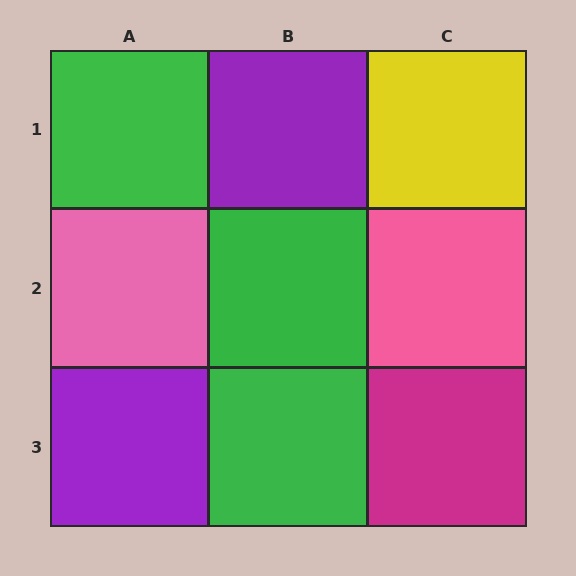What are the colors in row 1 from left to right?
Green, purple, yellow.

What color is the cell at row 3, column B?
Green.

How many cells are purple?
2 cells are purple.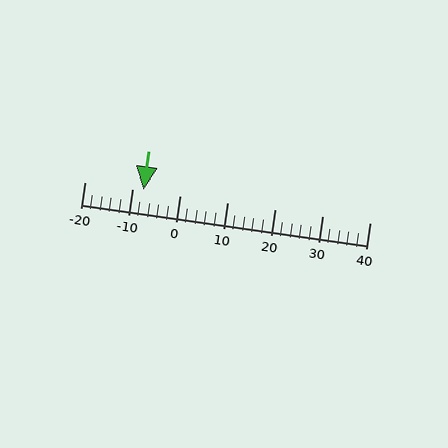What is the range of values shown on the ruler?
The ruler shows values from -20 to 40.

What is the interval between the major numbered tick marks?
The major tick marks are spaced 10 units apart.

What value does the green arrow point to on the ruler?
The green arrow points to approximately -8.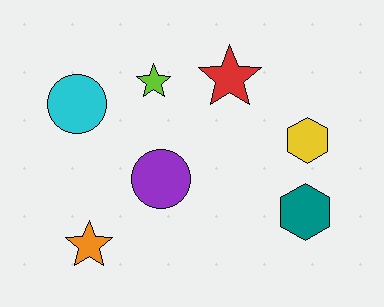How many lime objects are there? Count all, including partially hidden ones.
There is 1 lime object.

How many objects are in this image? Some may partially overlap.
There are 7 objects.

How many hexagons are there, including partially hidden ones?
There are 2 hexagons.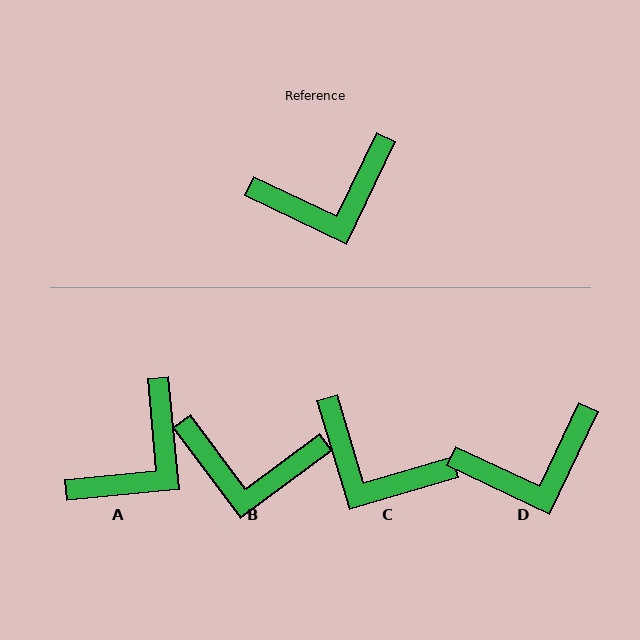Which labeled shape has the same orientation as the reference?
D.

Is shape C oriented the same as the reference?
No, it is off by about 48 degrees.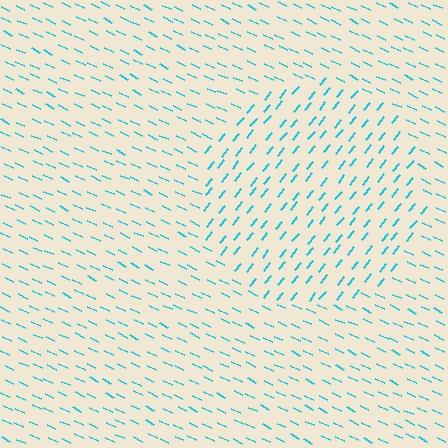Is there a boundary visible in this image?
Yes, there is a texture boundary formed by a change in line orientation.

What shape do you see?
I see a circle.